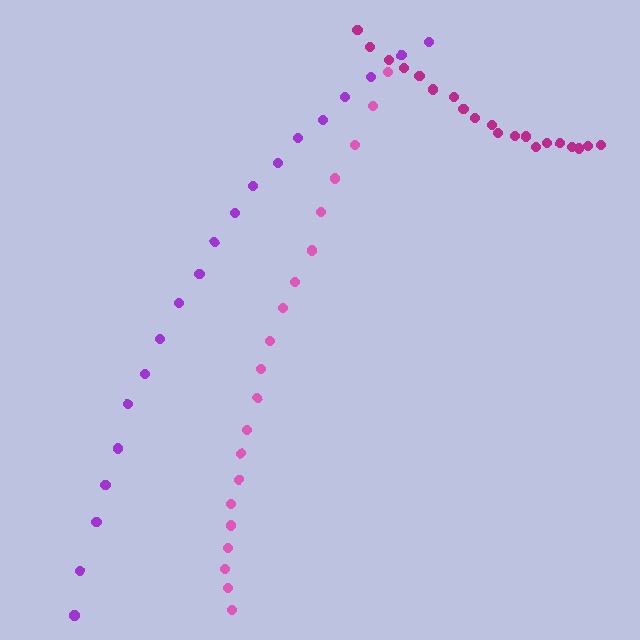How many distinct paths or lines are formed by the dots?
There are 3 distinct paths.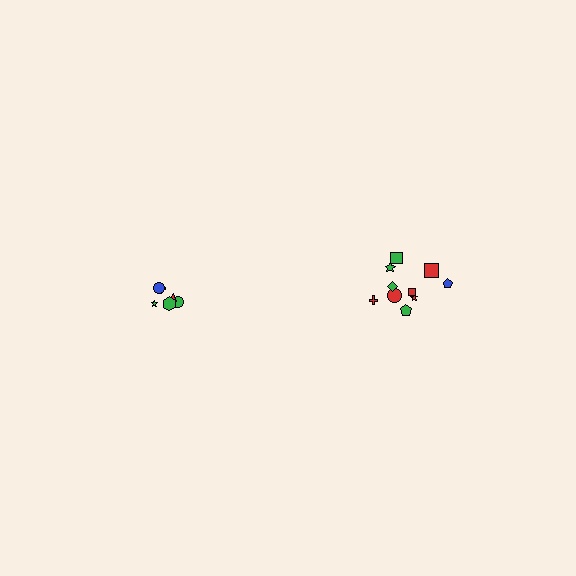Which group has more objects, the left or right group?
The right group.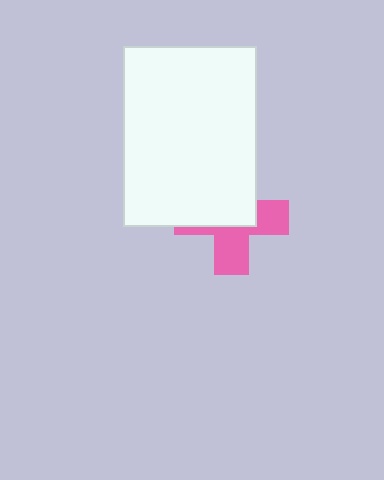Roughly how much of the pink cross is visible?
About half of it is visible (roughly 46%).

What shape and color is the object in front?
The object in front is a white rectangle.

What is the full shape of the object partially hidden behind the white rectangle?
The partially hidden object is a pink cross.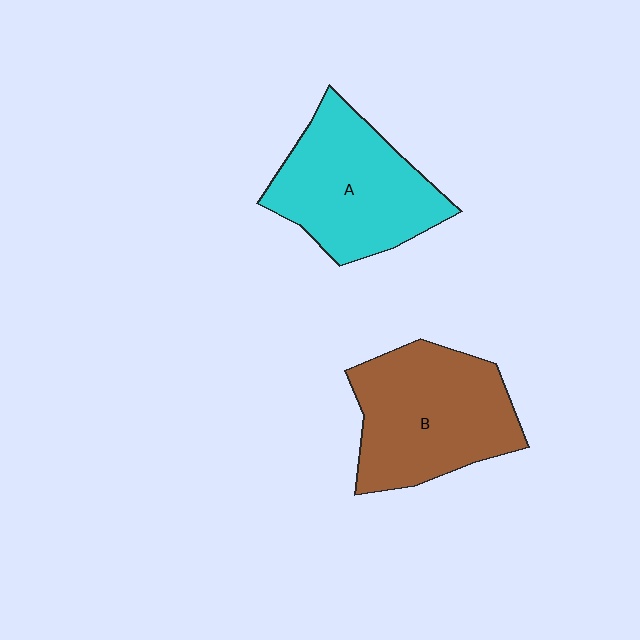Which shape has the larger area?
Shape B (brown).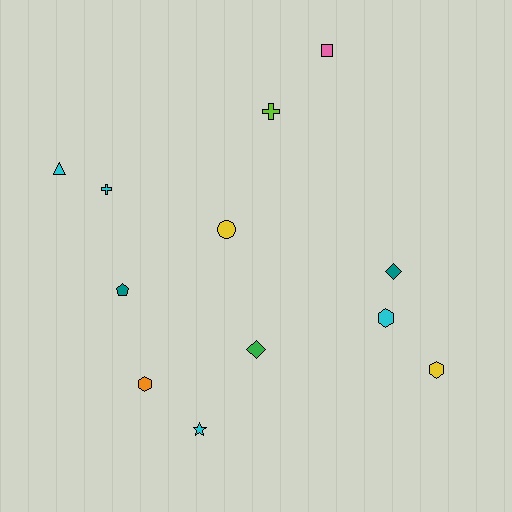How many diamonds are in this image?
There are 2 diamonds.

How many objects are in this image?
There are 12 objects.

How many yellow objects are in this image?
There are 2 yellow objects.